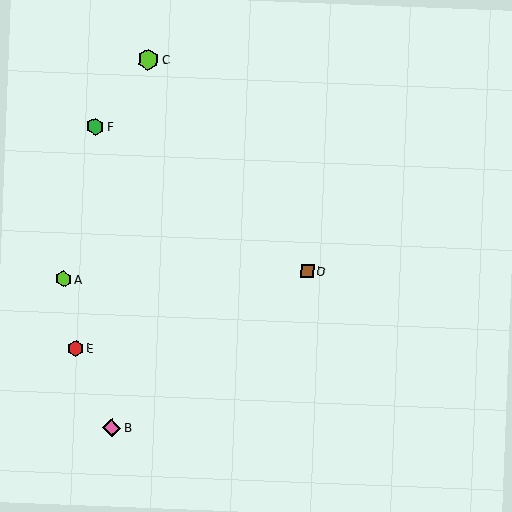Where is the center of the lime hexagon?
The center of the lime hexagon is at (63, 279).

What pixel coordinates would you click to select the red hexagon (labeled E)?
Click at (76, 348) to select the red hexagon E.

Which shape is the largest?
The lime hexagon (labeled C) is the largest.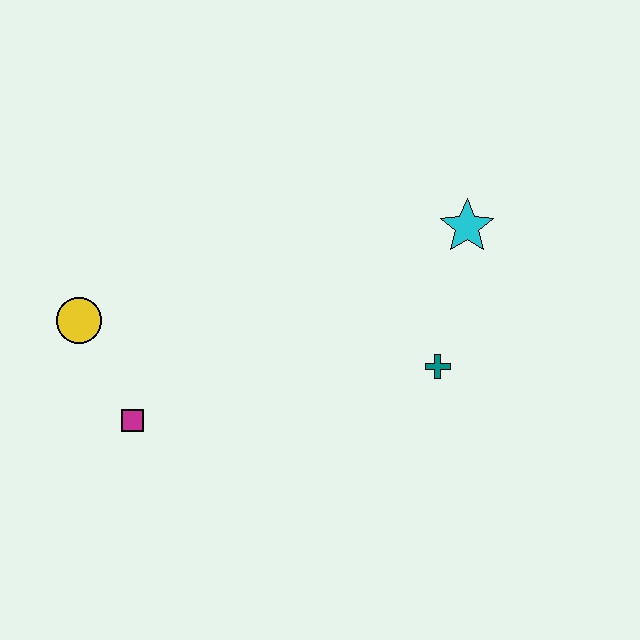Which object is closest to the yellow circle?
The magenta square is closest to the yellow circle.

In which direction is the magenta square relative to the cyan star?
The magenta square is to the left of the cyan star.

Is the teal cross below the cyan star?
Yes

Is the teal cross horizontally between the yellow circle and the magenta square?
No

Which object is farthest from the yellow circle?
The cyan star is farthest from the yellow circle.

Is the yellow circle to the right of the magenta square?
No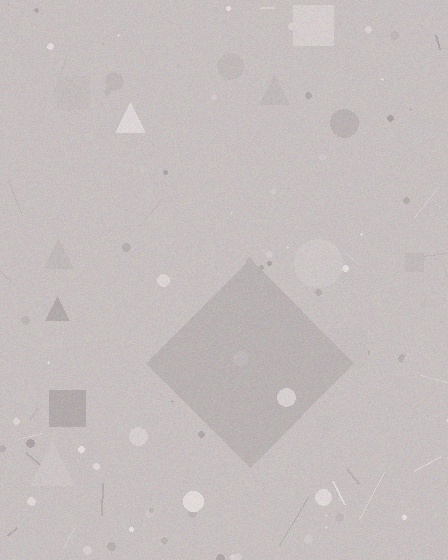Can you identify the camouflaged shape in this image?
The camouflaged shape is a diamond.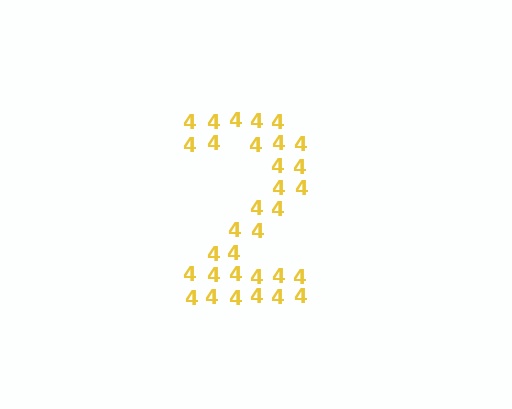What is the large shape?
The large shape is the digit 2.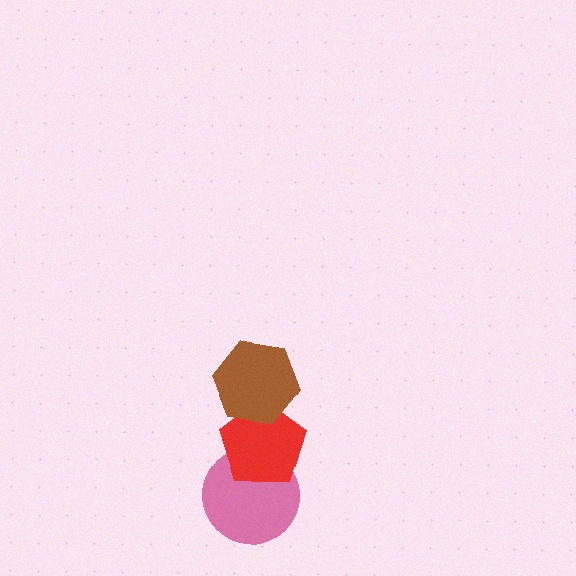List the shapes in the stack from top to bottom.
From top to bottom: the brown hexagon, the red pentagon, the pink circle.